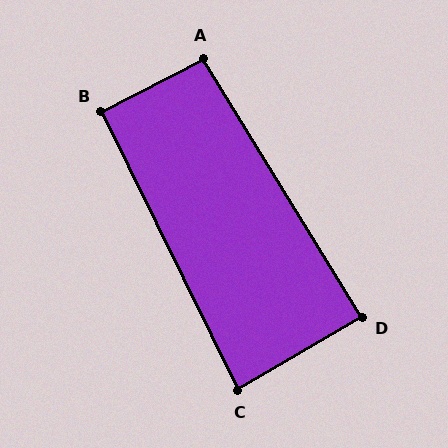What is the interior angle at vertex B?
Approximately 91 degrees (approximately right).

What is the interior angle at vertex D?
Approximately 89 degrees (approximately right).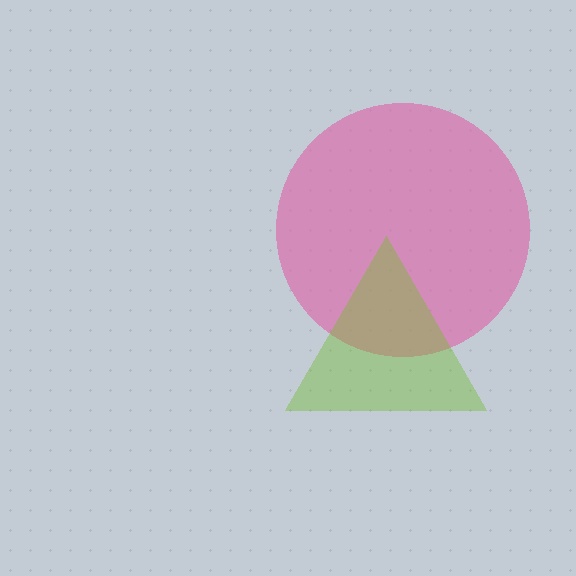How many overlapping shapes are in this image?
There are 2 overlapping shapes in the image.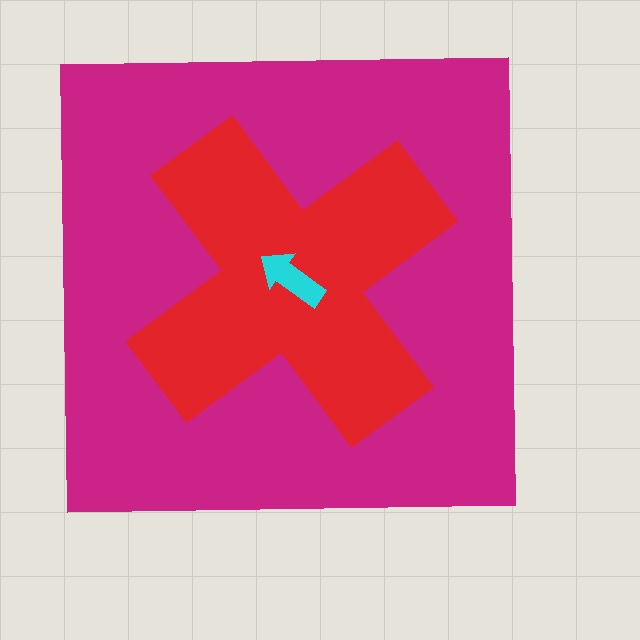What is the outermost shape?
The magenta square.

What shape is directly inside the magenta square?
The red cross.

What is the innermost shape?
The cyan arrow.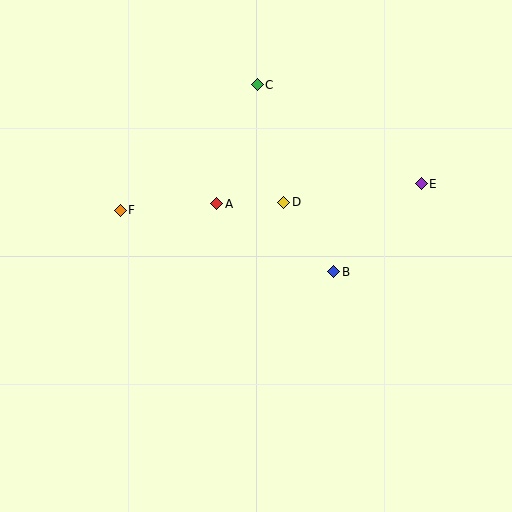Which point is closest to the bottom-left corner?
Point F is closest to the bottom-left corner.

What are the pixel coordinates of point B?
Point B is at (333, 272).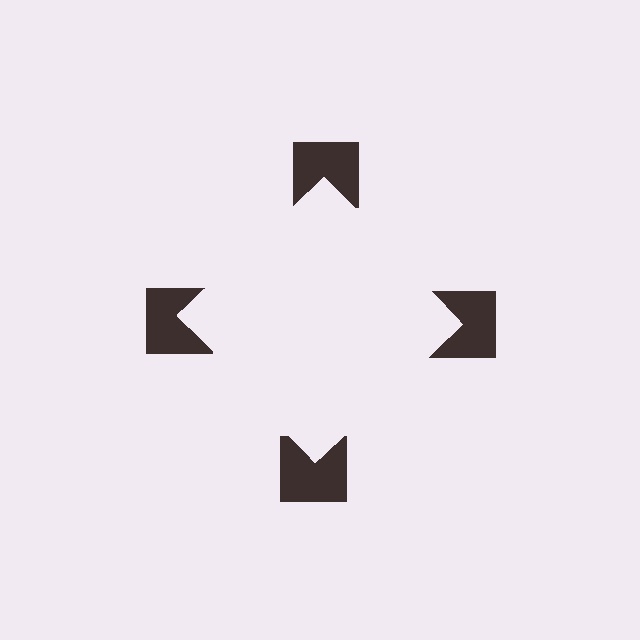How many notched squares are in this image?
There are 4 — one at each vertex of the illusory square.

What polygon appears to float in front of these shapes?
An illusory square — its edges are inferred from the aligned wedge cuts in the notched squares, not physically drawn.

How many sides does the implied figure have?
4 sides.